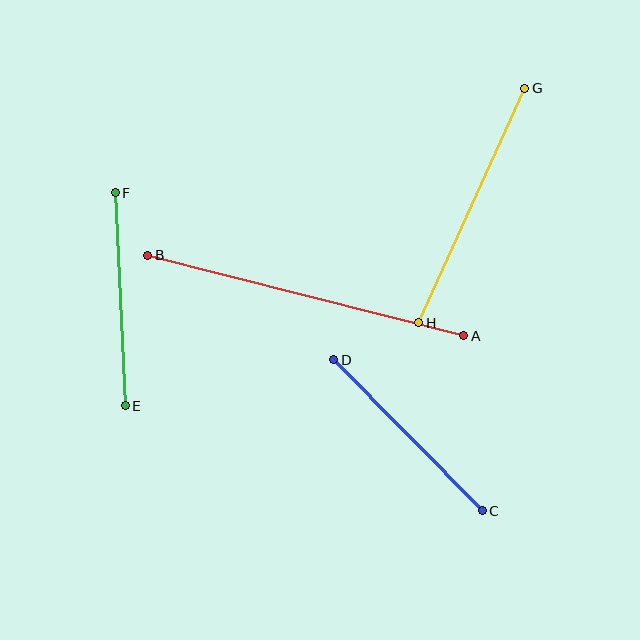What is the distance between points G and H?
The distance is approximately 257 pixels.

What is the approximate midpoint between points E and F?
The midpoint is at approximately (120, 299) pixels.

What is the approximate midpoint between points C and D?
The midpoint is at approximately (408, 435) pixels.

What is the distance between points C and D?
The distance is approximately 211 pixels.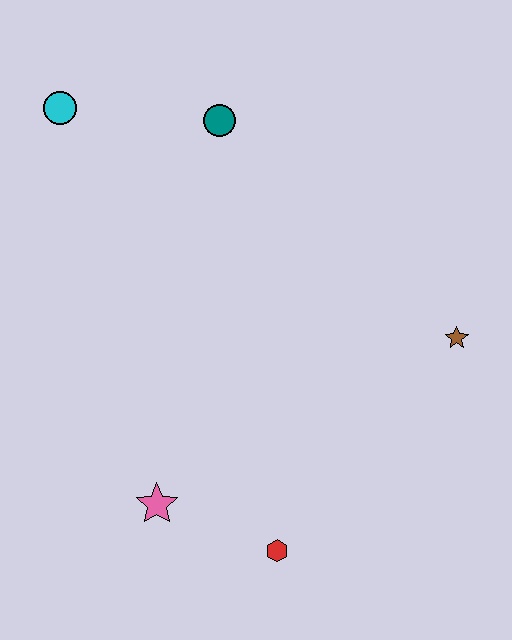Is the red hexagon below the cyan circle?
Yes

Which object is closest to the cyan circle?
The teal circle is closest to the cyan circle.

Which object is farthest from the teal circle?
The red hexagon is farthest from the teal circle.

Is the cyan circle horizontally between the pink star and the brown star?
No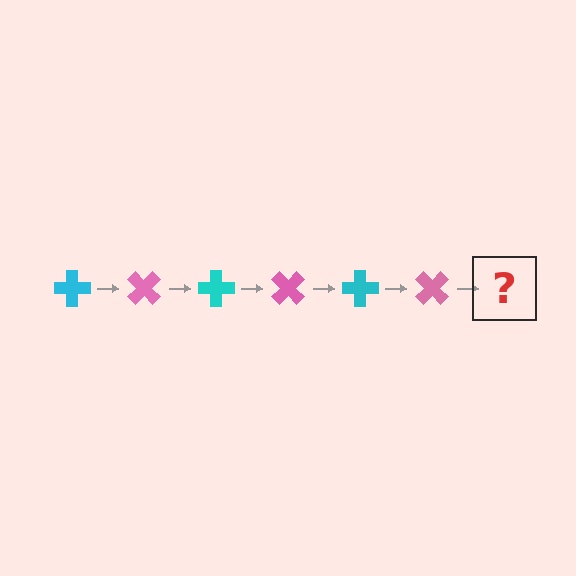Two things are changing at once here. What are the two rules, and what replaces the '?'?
The two rules are that it rotates 45 degrees each step and the color cycles through cyan and pink. The '?' should be a cyan cross, rotated 270 degrees from the start.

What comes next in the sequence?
The next element should be a cyan cross, rotated 270 degrees from the start.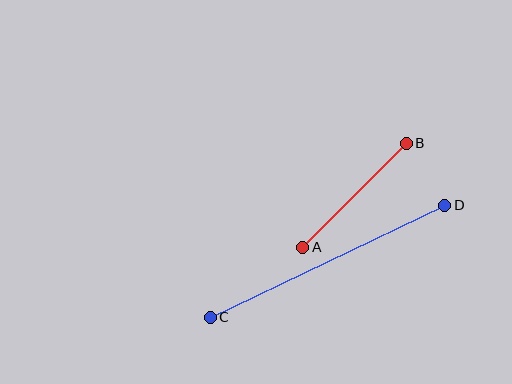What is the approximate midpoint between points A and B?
The midpoint is at approximately (355, 195) pixels.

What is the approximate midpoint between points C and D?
The midpoint is at approximately (328, 261) pixels.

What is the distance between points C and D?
The distance is approximately 260 pixels.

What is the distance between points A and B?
The distance is approximately 147 pixels.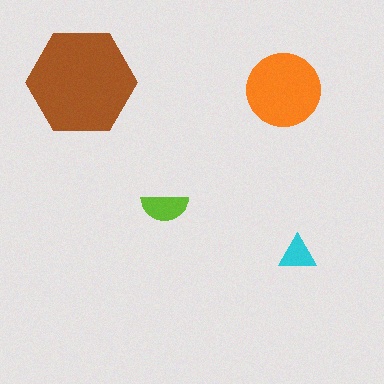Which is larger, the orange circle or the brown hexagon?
The brown hexagon.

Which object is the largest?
The brown hexagon.